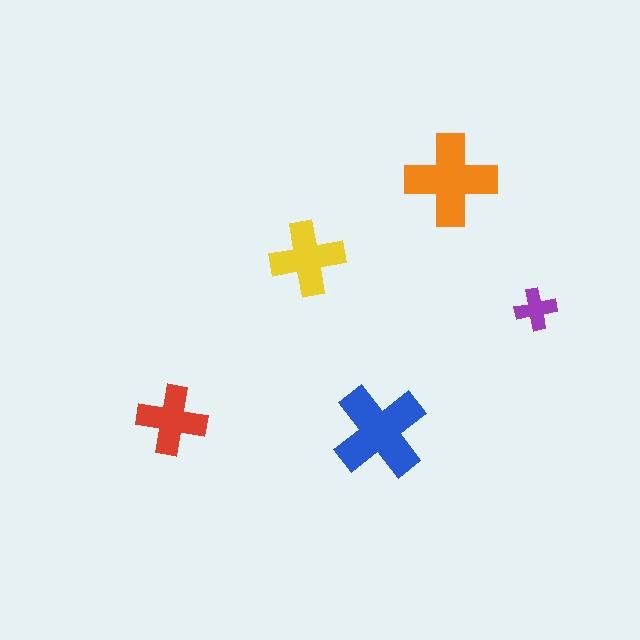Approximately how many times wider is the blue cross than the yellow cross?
About 1.5 times wider.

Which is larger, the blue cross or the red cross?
The blue one.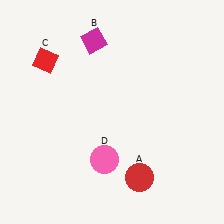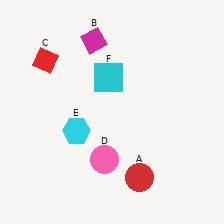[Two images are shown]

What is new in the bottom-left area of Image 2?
A cyan hexagon (E) was added in the bottom-left area of Image 2.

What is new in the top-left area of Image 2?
A cyan square (F) was added in the top-left area of Image 2.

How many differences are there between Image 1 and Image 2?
There are 2 differences between the two images.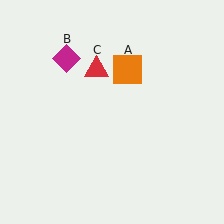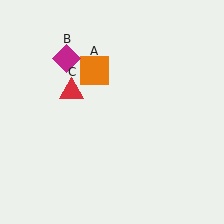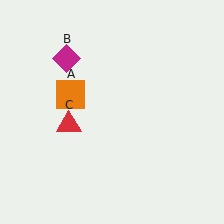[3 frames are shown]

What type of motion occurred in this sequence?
The orange square (object A), red triangle (object C) rotated counterclockwise around the center of the scene.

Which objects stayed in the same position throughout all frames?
Magenta diamond (object B) remained stationary.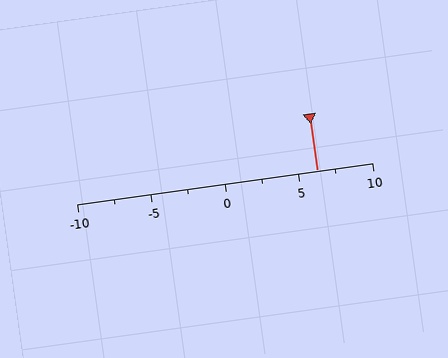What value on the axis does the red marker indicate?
The marker indicates approximately 6.2.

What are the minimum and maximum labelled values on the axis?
The axis runs from -10 to 10.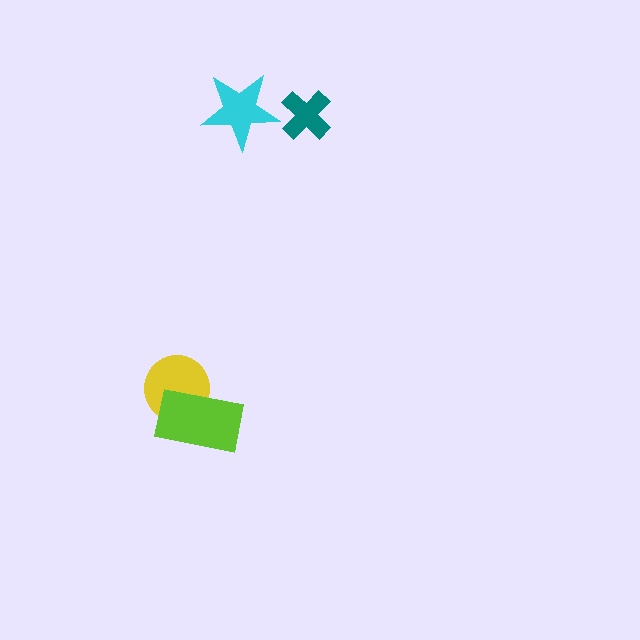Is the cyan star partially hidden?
No, no other shape covers it.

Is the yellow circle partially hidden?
Yes, it is partially covered by another shape.